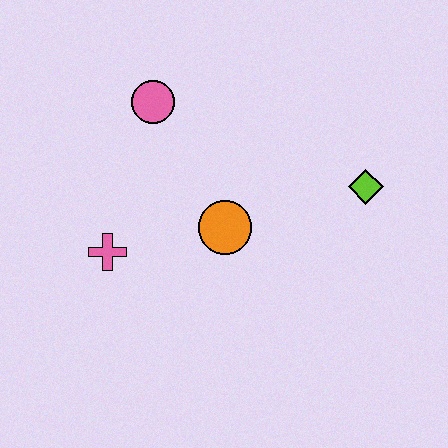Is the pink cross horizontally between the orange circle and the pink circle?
No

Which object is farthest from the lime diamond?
The pink cross is farthest from the lime diamond.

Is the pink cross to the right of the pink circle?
No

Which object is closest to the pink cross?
The orange circle is closest to the pink cross.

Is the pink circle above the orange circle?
Yes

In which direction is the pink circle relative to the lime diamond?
The pink circle is to the left of the lime diamond.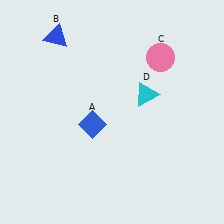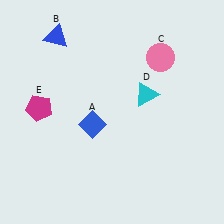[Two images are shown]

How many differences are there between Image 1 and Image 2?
There is 1 difference between the two images.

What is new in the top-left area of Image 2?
A magenta pentagon (E) was added in the top-left area of Image 2.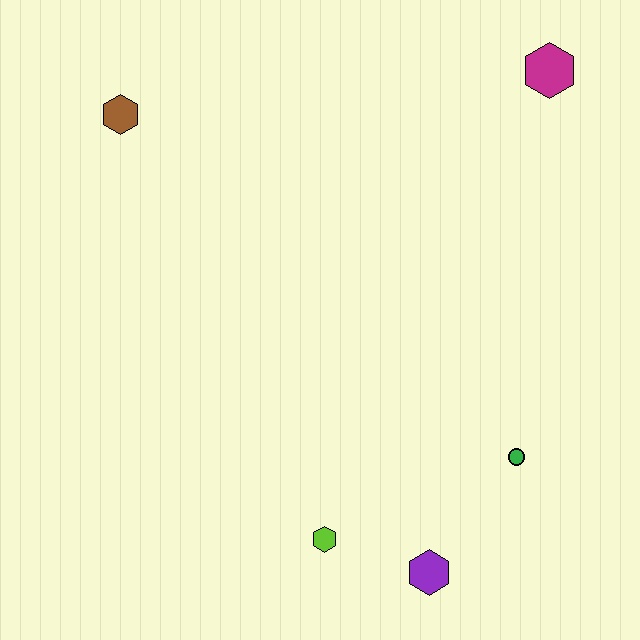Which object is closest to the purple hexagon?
The lime hexagon is closest to the purple hexagon.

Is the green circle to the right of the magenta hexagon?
No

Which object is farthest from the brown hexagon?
The purple hexagon is farthest from the brown hexagon.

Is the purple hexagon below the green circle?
Yes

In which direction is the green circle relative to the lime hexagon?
The green circle is to the right of the lime hexagon.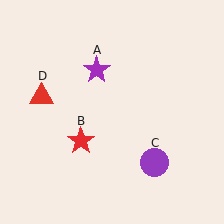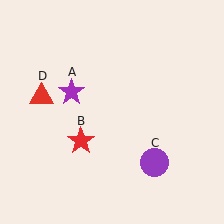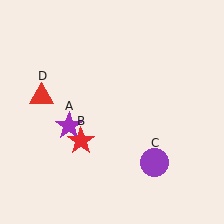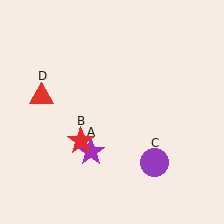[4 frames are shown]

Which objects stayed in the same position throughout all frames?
Red star (object B) and purple circle (object C) and red triangle (object D) remained stationary.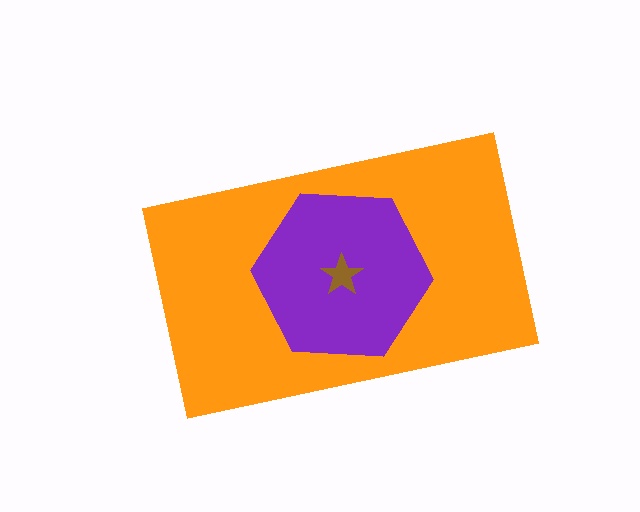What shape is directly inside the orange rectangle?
The purple hexagon.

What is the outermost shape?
The orange rectangle.